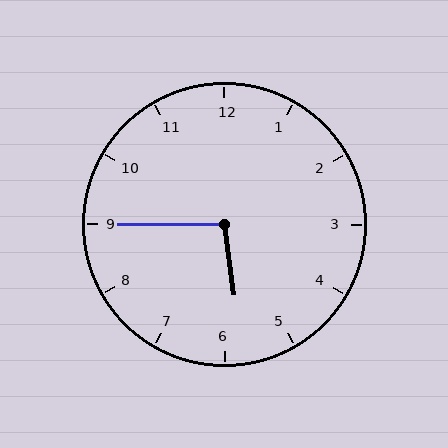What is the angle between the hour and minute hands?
Approximately 98 degrees.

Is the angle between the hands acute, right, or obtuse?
It is obtuse.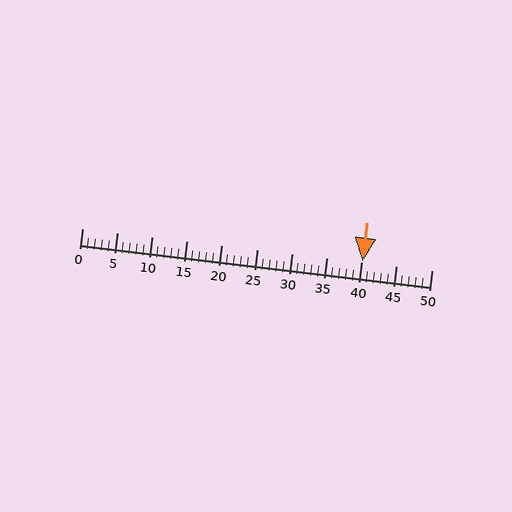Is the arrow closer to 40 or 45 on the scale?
The arrow is closer to 40.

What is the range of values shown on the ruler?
The ruler shows values from 0 to 50.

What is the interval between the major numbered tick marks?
The major tick marks are spaced 5 units apart.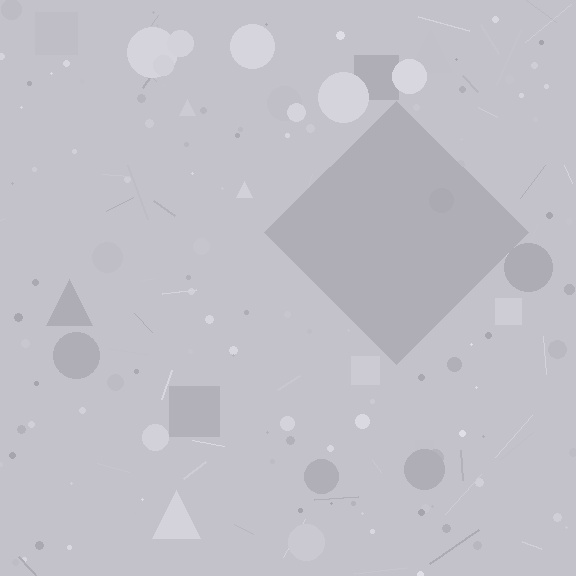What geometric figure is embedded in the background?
A diamond is embedded in the background.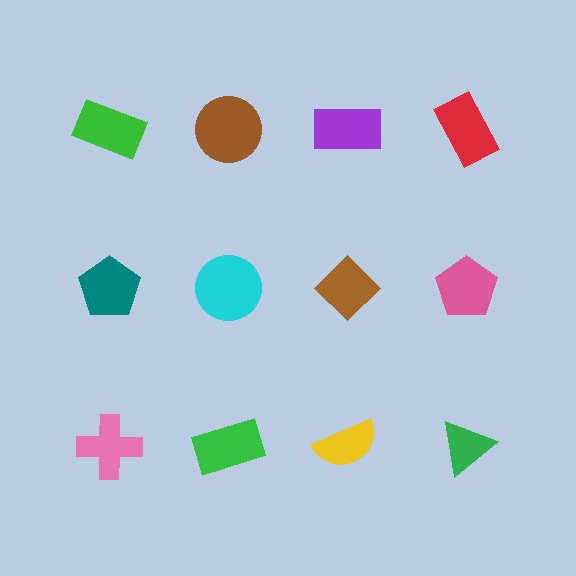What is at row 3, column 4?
A green triangle.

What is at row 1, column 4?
A red rectangle.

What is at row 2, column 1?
A teal pentagon.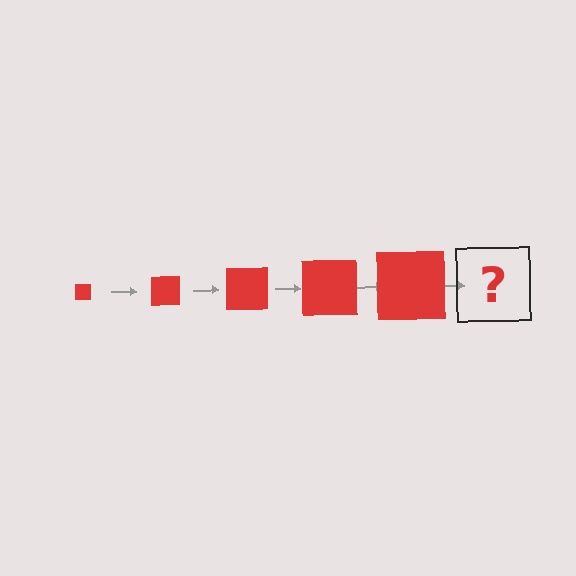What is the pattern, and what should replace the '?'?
The pattern is that the square gets progressively larger each step. The '?' should be a red square, larger than the previous one.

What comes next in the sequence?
The next element should be a red square, larger than the previous one.